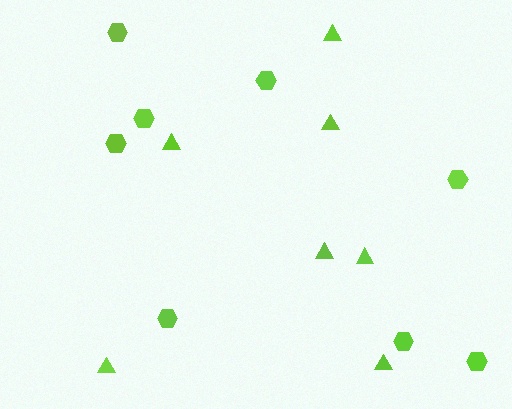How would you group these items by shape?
There are 2 groups: one group of hexagons (8) and one group of triangles (7).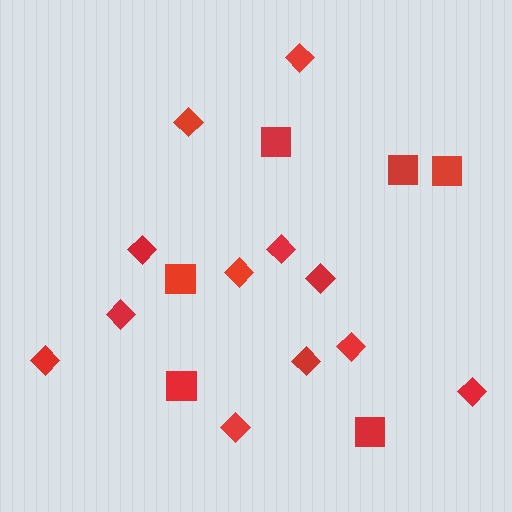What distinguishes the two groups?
There are 2 groups: one group of squares (6) and one group of diamonds (12).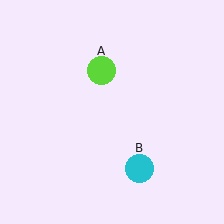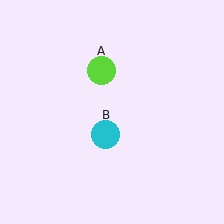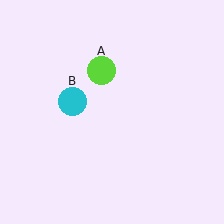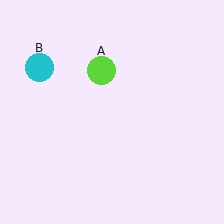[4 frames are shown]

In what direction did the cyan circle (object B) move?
The cyan circle (object B) moved up and to the left.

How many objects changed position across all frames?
1 object changed position: cyan circle (object B).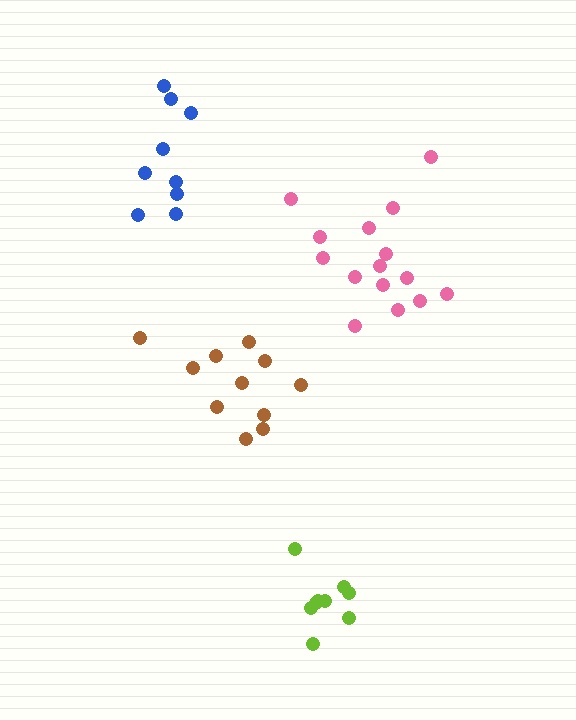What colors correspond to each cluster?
The clusters are colored: lime, blue, pink, brown.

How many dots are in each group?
Group 1: 9 dots, Group 2: 9 dots, Group 3: 15 dots, Group 4: 11 dots (44 total).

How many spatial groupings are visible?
There are 4 spatial groupings.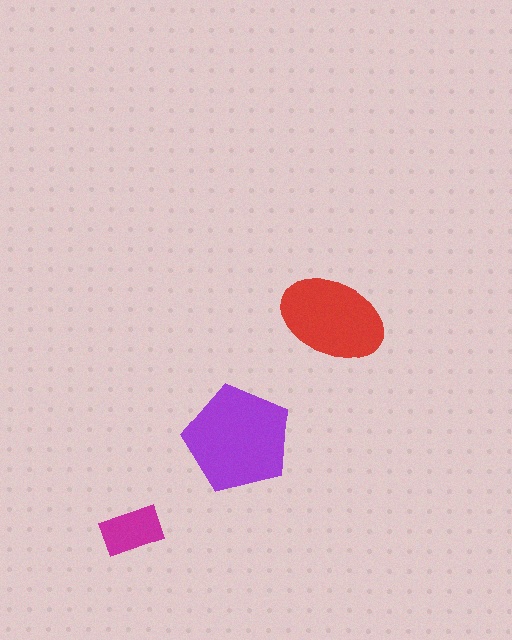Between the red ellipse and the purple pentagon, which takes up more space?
The purple pentagon.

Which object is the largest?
The purple pentagon.